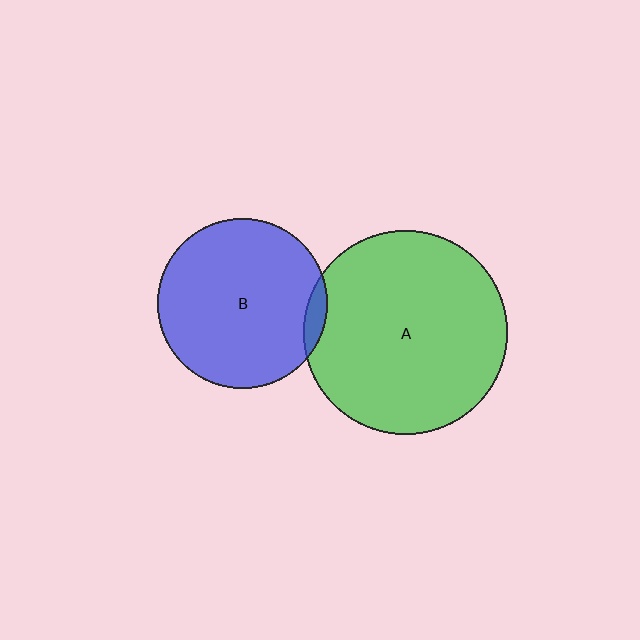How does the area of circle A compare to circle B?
Approximately 1.4 times.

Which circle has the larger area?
Circle A (green).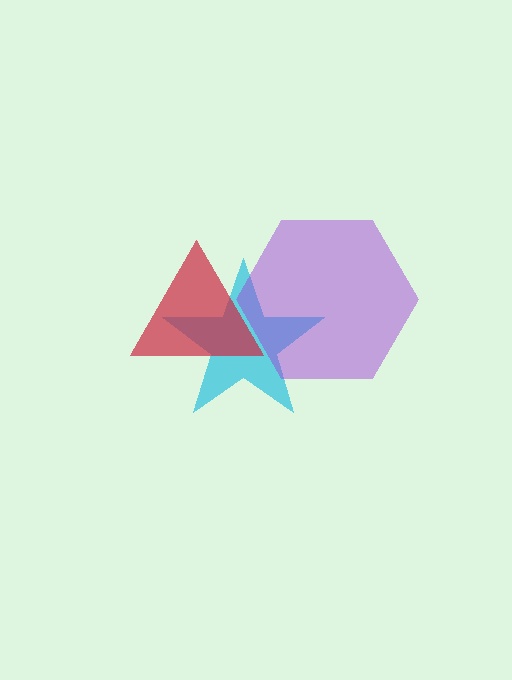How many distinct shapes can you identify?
There are 3 distinct shapes: a cyan star, a purple hexagon, a red triangle.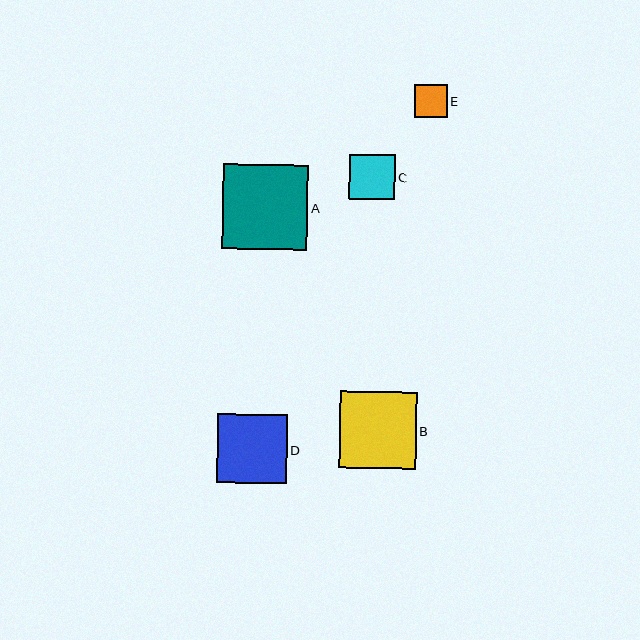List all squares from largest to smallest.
From largest to smallest: A, B, D, C, E.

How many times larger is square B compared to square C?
Square B is approximately 1.7 times the size of square C.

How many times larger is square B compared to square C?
Square B is approximately 1.7 times the size of square C.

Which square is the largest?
Square A is the largest with a size of approximately 85 pixels.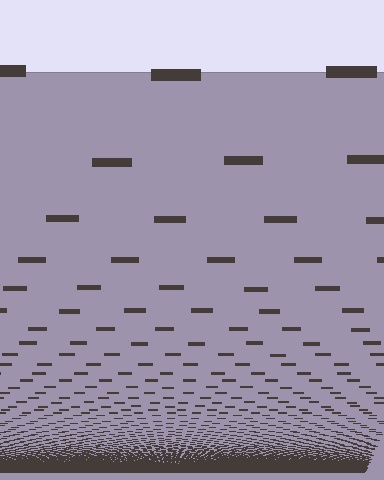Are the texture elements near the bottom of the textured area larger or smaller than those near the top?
Smaller. The gradient is inverted — elements near the bottom are smaller and denser.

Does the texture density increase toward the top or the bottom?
Density increases toward the bottom.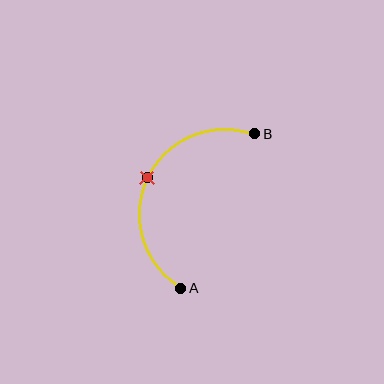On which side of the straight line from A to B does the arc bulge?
The arc bulges to the left of the straight line connecting A and B.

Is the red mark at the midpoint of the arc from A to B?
Yes. The red mark lies on the arc at equal arc-length from both A and B — it is the arc midpoint.